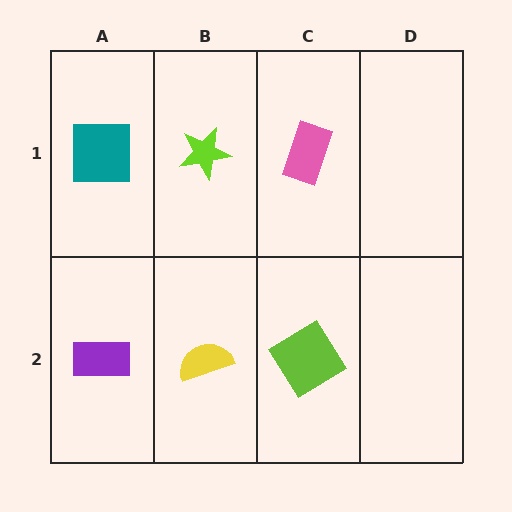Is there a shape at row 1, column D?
No, that cell is empty.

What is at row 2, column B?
A yellow semicircle.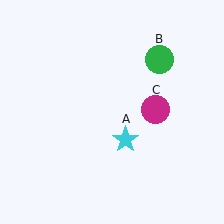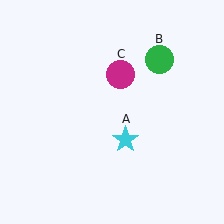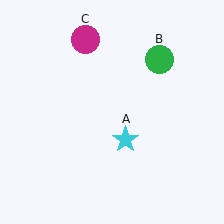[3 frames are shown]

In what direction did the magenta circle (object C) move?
The magenta circle (object C) moved up and to the left.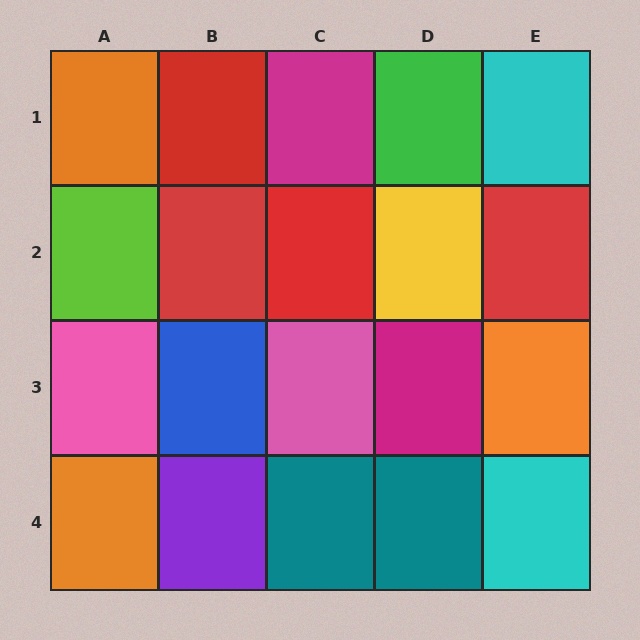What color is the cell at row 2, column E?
Red.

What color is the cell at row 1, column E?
Cyan.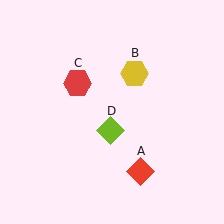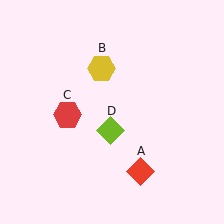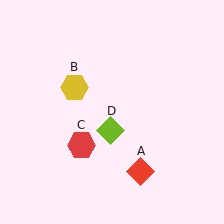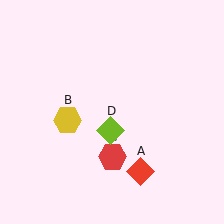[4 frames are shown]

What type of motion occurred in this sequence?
The yellow hexagon (object B), red hexagon (object C) rotated counterclockwise around the center of the scene.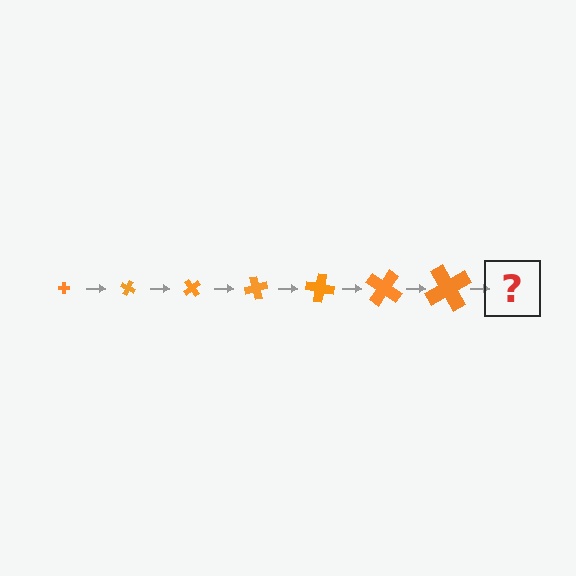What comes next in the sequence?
The next element should be a cross, larger than the previous one and rotated 175 degrees from the start.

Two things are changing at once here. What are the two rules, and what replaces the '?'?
The two rules are that the cross grows larger each step and it rotates 25 degrees each step. The '?' should be a cross, larger than the previous one and rotated 175 degrees from the start.